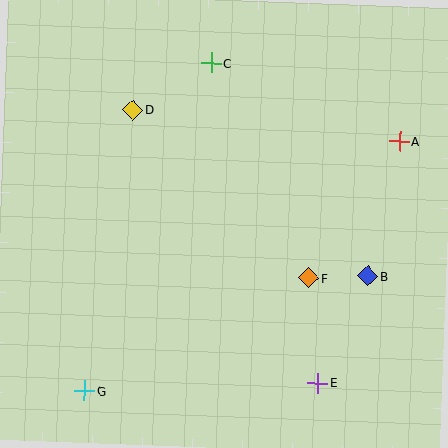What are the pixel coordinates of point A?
Point A is at (400, 141).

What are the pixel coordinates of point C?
Point C is at (211, 63).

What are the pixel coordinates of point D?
Point D is at (133, 110).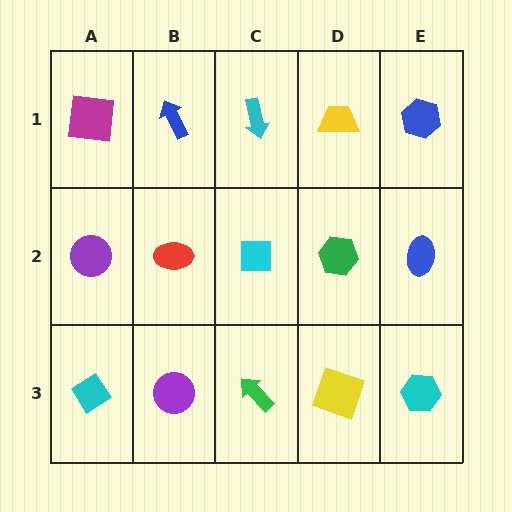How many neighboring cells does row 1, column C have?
3.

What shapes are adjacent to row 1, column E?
A blue ellipse (row 2, column E), a yellow trapezoid (row 1, column D).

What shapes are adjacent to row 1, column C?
A cyan square (row 2, column C), a blue arrow (row 1, column B), a yellow trapezoid (row 1, column D).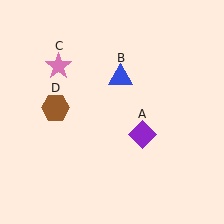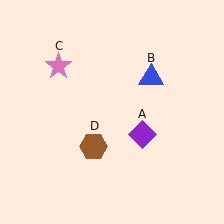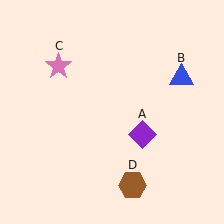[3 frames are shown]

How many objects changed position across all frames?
2 objects changed position: blue triangle (object B), brown hexagon (object D).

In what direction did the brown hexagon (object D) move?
The brown hexagon (object D) moved down and to the right.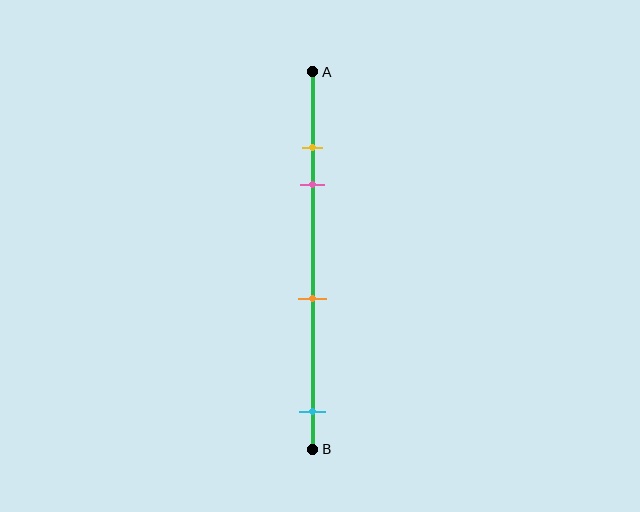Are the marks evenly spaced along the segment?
No, the marks are not evenly spaced.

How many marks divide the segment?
There are 4 marks dividing the segment.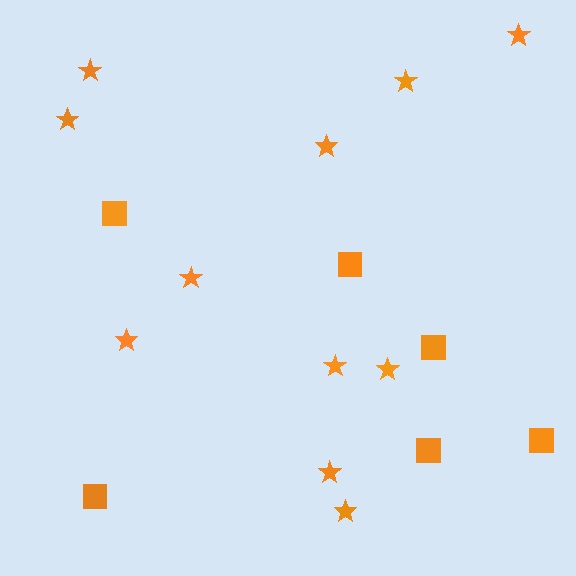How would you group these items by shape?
There are 2 groups: one group of squares (6) and one group of stars (11).